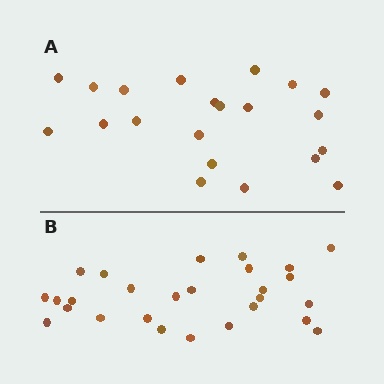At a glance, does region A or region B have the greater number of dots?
Region B (the bottom region) has more dots.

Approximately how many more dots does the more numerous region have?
Region B has about 6 more dots than region A.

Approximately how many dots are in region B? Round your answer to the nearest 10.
About 30 dots. (The exact count is 27, which rounds to 30.)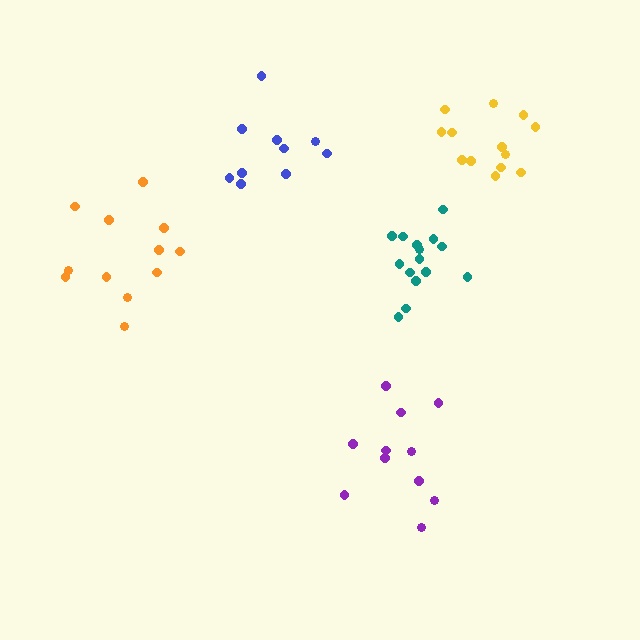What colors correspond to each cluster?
The clusters are colored: blue, purple, teal, orange, yellow.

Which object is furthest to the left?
The orange cluster is leftmost.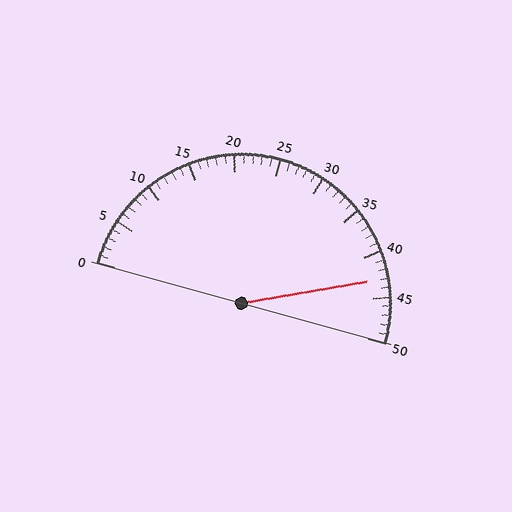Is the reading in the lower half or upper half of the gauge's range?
The reading is in the upper half of the range (0 to 50).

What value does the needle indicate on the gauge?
The needle indicates approximately 43.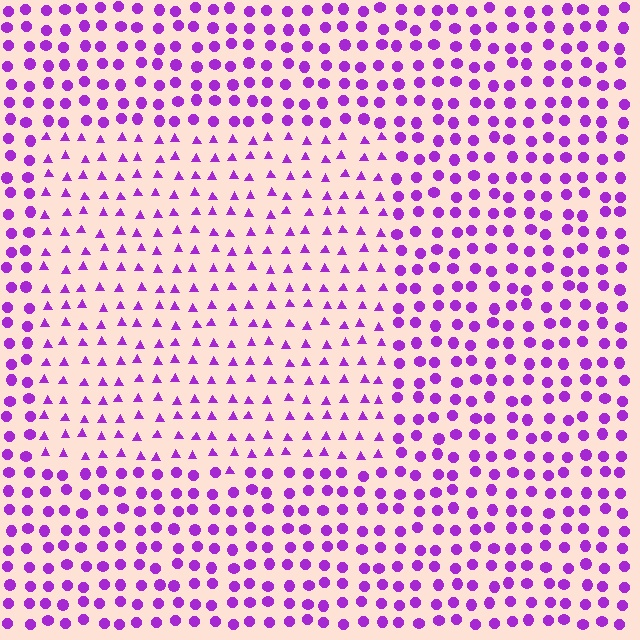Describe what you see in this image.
The image is filled with small purple elements arranged in a uniform grid. A rectangle-shaped region contains triangles, while the surrounding area contains circles. The boundary is defined purely by the change in element shape.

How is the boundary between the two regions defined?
The boundary is defined by a change in element shape: triangles inside vs. circles outside. All elements share the same color and spacing.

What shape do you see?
I see a rectangle.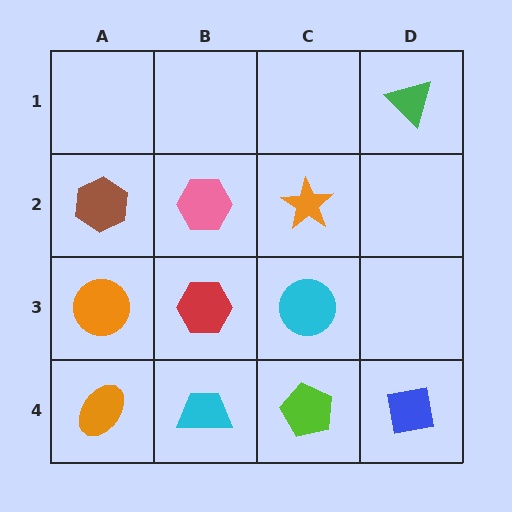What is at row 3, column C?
A cyan circle.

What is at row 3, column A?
An orange circle.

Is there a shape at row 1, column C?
No, that cell is empty.